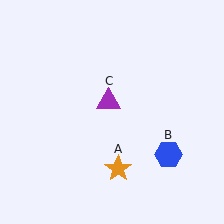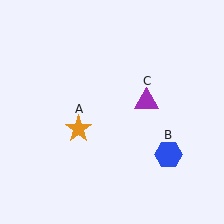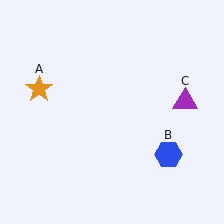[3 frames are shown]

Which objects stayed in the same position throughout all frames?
Blue hexagon (object B) remained stationary.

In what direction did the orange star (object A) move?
The orange star (object A) moved up and to the left.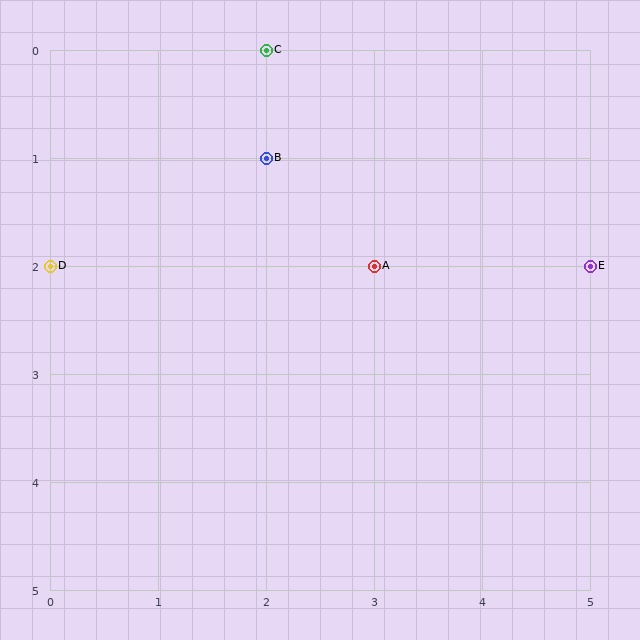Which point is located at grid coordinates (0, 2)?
Point D is at (0, 2).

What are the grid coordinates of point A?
Point A is at grid coordinates (3, 2).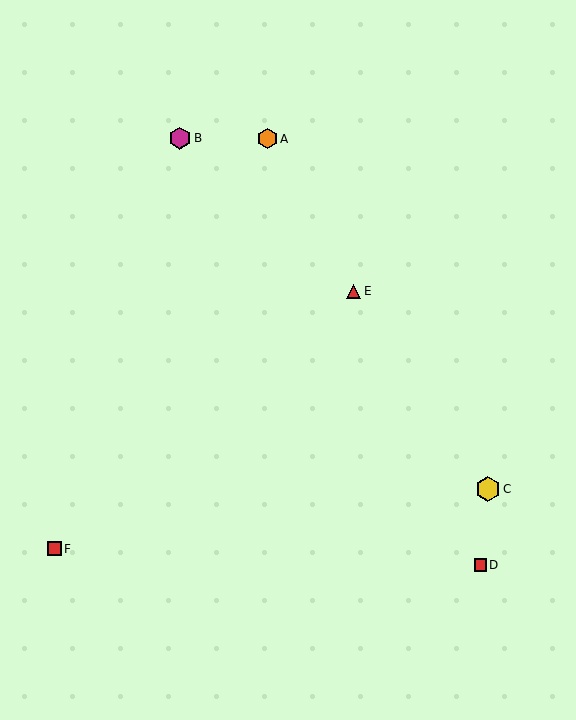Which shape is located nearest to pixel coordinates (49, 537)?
The red square (labeled F) at (54, 549) is nearest to that location.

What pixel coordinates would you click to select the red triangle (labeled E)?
Click at (354, 291) to select the red triangle E.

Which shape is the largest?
The yellow hexagon (labeled C) is the largest.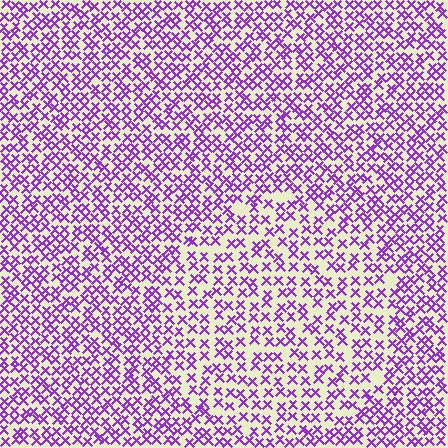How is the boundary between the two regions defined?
The boundary is defined by a change in element density (approximately 1.5x ratio). All elements are the same color, size, and shape.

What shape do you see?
I see a circle.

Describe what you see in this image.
The image contains small purple elements arranged at two different densities. A circle-shaped region is visible where the elements are less densely packed than the surrounding area.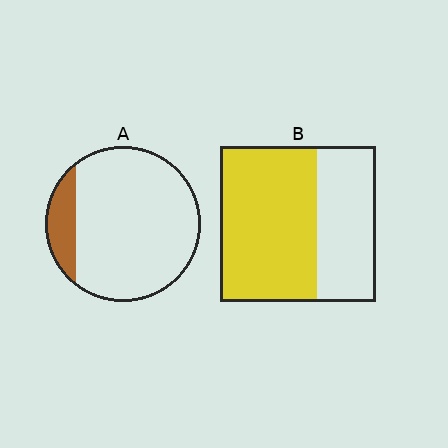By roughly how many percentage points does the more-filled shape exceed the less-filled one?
By roughly 50 percentage points (B over A).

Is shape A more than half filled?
No.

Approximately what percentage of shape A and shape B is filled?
A is approximately 15% and B is approximately 60%.